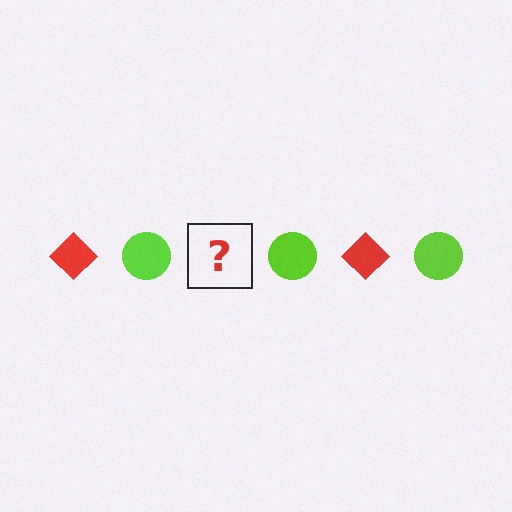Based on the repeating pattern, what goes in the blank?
The blank should be a red diamond.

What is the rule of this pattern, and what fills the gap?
The rule is that the pattern alternates between red diamond and lime circle. The gap should be filled with a red diamond.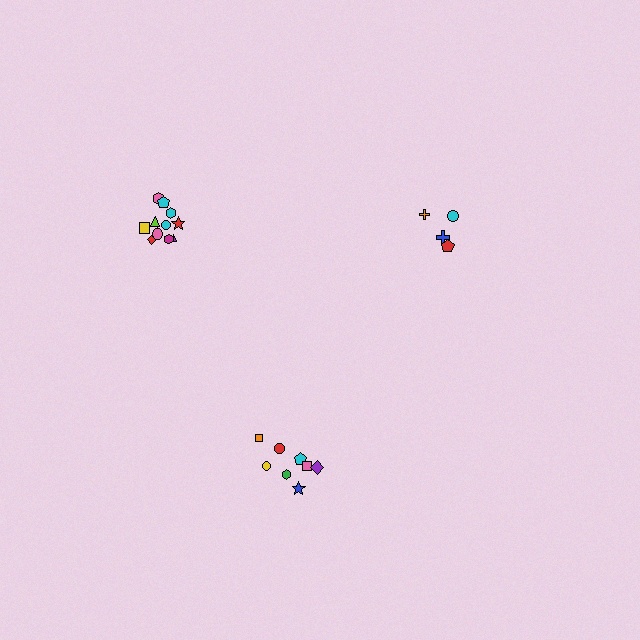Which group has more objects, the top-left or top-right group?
The top-left group.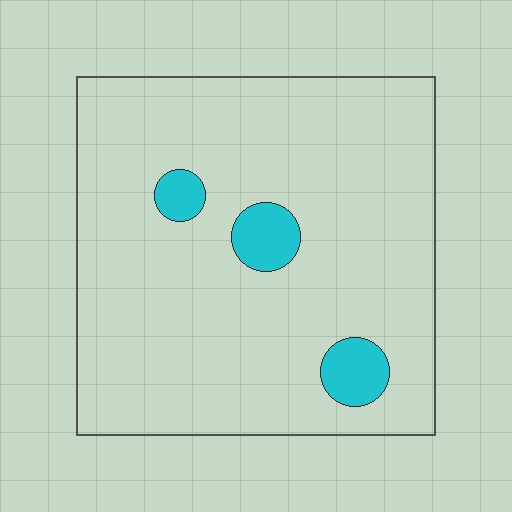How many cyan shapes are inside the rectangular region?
3.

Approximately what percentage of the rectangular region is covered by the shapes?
Approximately 10%.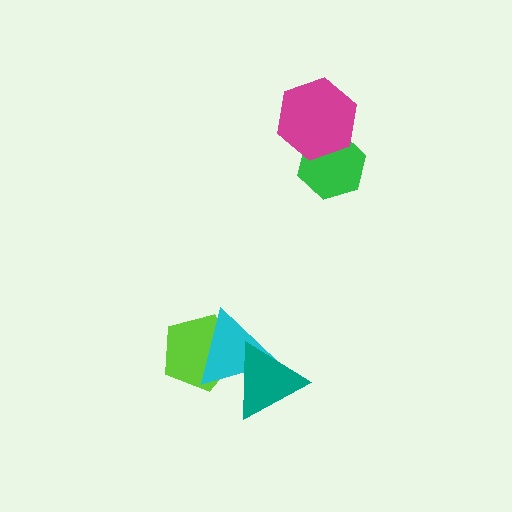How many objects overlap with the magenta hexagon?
1 object overlaps with the magenta hexagon.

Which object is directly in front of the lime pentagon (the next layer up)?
The cyan triangle is directly in front of the lime pentagon.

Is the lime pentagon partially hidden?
Yes, it is partially covered by another shape.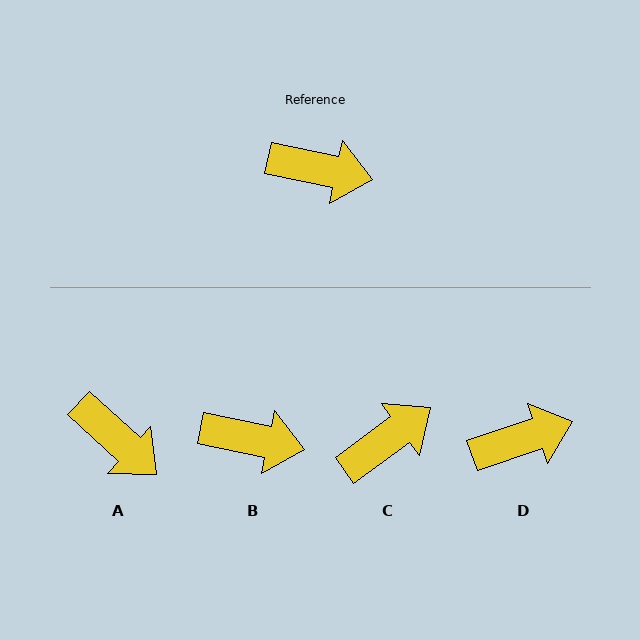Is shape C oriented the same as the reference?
No, it is off by about 48 degrees.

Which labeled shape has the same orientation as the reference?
B.